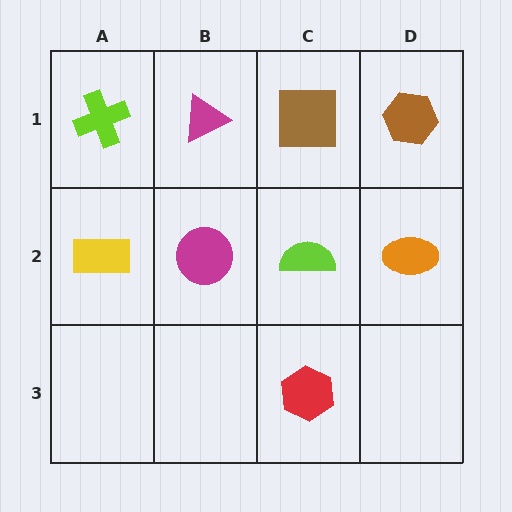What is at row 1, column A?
A lime cross.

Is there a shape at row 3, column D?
No, that cell is empty.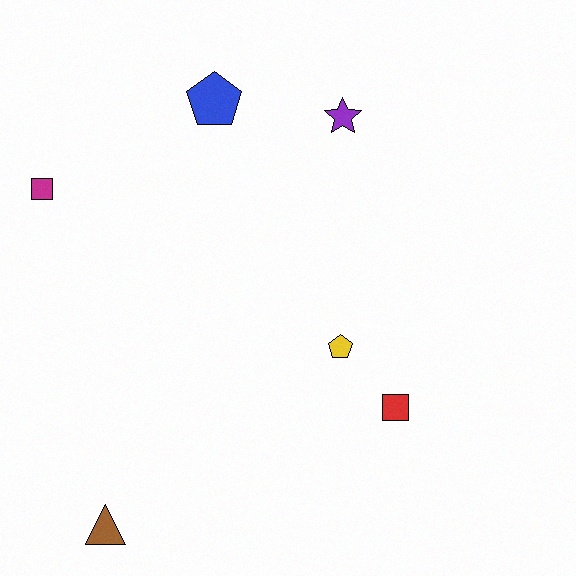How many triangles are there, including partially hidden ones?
There is 1 triangle.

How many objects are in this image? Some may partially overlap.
There are 6 objects.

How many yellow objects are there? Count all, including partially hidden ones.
There is 1 yellow object.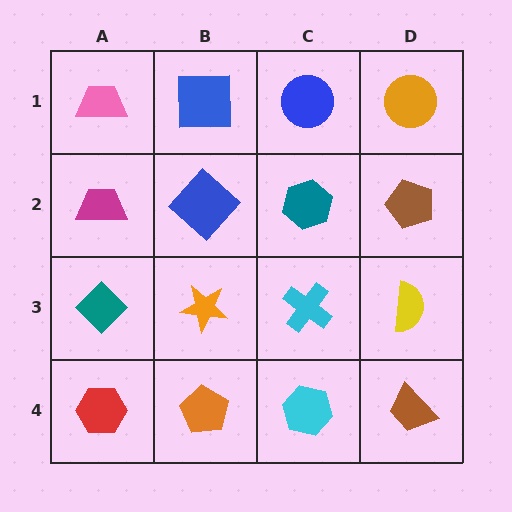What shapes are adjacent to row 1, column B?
A blue diamond (row 2, column B), a pink trapezoid (row 1, column A), a blue circle (row 1, column C).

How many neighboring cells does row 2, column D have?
3.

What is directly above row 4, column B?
An orange star.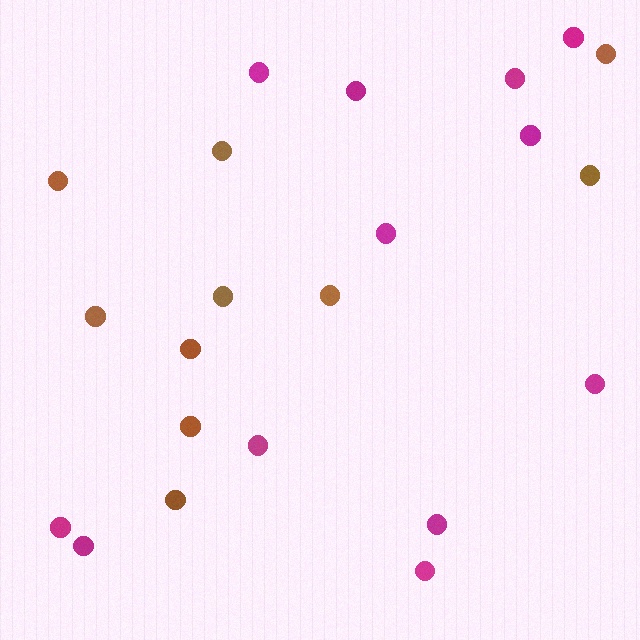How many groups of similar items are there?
There are 2 groups: one group of magenta circles (12) and one group of brown circles (10).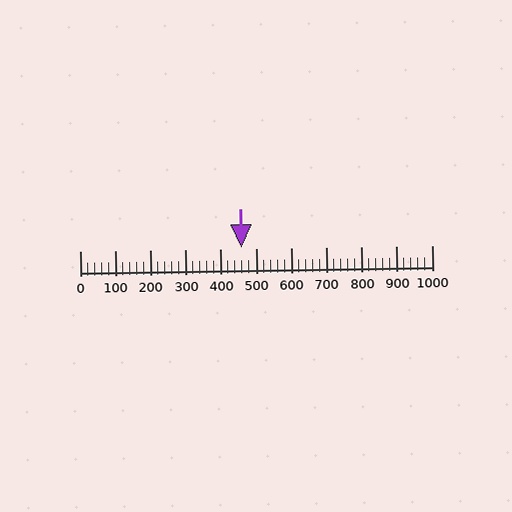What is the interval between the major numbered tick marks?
The major tick marks are spaced 100 units apart.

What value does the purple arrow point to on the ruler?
The purple arrow points to approximately 460.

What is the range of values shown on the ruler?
The ruler shows values from 0 to 1000.